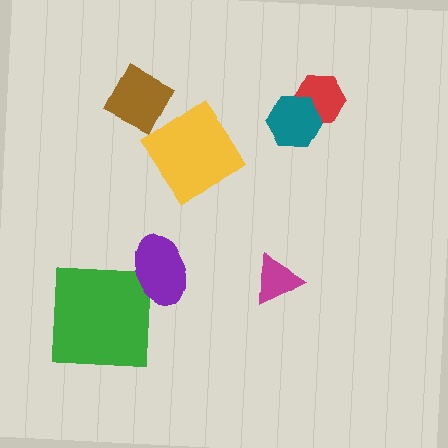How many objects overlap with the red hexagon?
1 object overlaps with the red hexagon.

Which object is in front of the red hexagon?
The teal hexagon is in front of the red hexagon.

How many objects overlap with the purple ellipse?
0 objects overlap with the purple ellipse.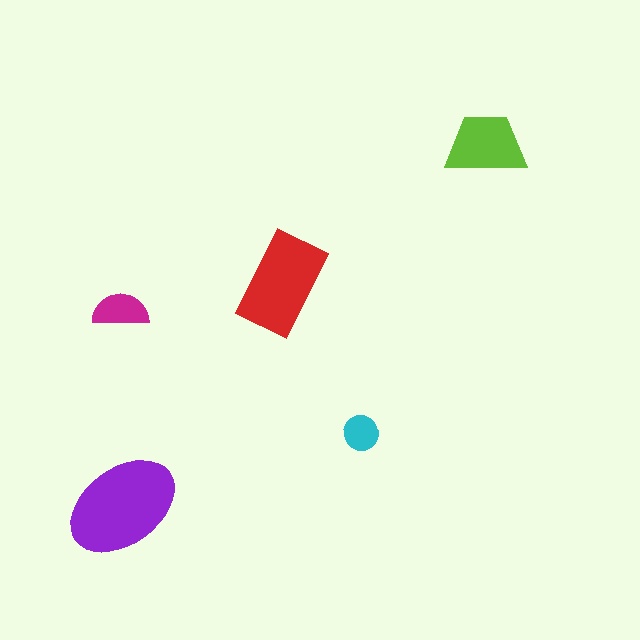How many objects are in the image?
There are 5 objects in the image.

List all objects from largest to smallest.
The purple ellipse, the red rectangle, the lime trapezoid, the magenta semicircle, the cyan circle.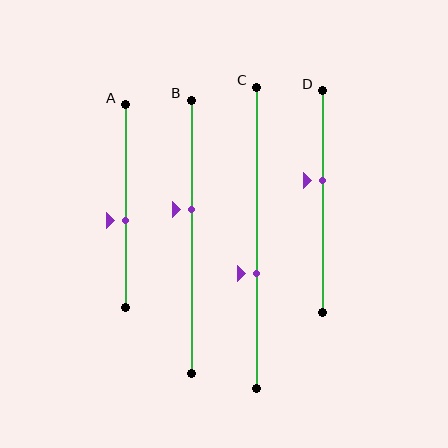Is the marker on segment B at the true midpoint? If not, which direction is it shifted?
No, the marker on segment B is shifted upward by about 10% of the segment length.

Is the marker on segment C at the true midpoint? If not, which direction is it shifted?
No, the marker on segment C is shifted downward by about 12% of the segment length.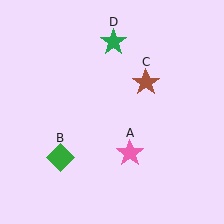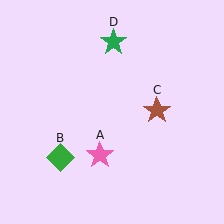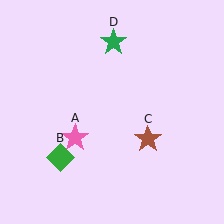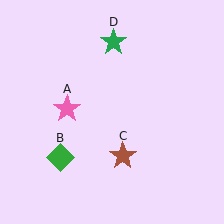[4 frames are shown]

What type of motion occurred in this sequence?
The pink star (object A), brown star (object C) rotated clockwise around the center of the scene.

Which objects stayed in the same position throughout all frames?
Green diamond (object B) and green star (object D) remained stationary.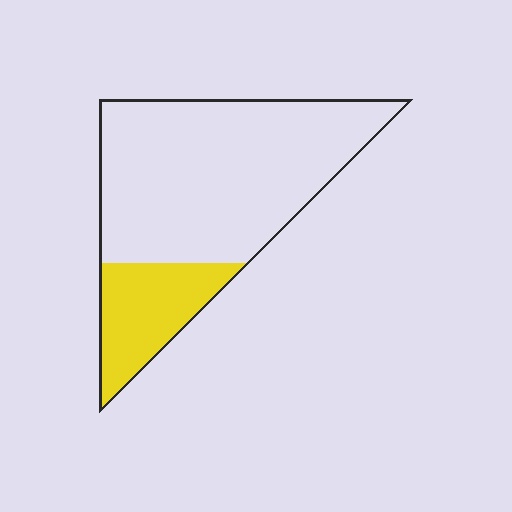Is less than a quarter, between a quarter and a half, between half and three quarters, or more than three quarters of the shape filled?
Less than a quarter.